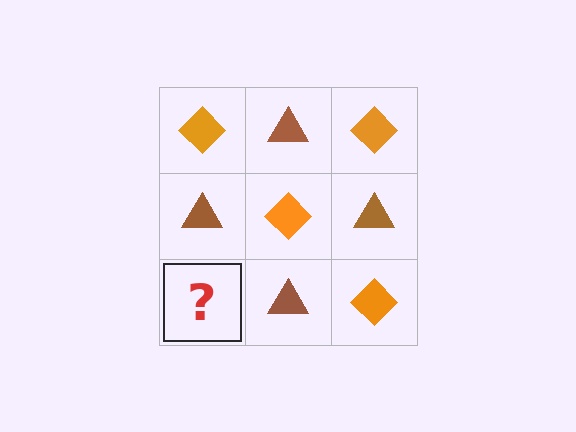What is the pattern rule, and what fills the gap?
The rule is that it alternates orange diamond and brown triangle in a checkerboard pattern. The gap should be filled with an orange diamond.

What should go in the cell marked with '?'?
The missing cell should contain an orange diamond.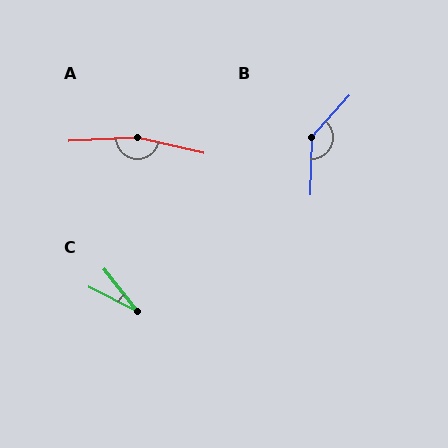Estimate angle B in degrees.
Approximately 140 degrees.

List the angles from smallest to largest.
C (25°), B (140°), A (165°).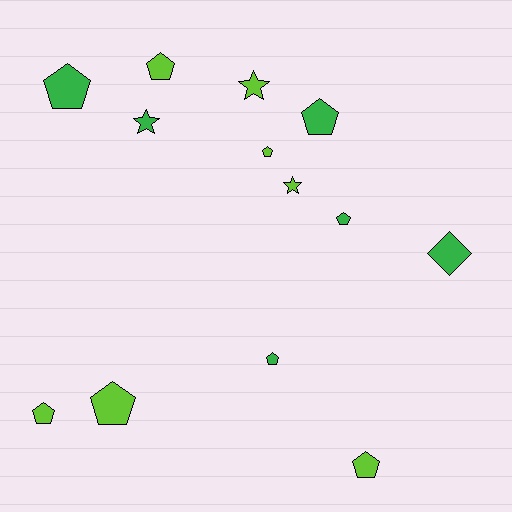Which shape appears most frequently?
Pentagon, with 9 objects.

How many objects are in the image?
There are 13 objects.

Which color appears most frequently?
Lime, with 7 objects.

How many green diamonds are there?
There is 1 green diamond.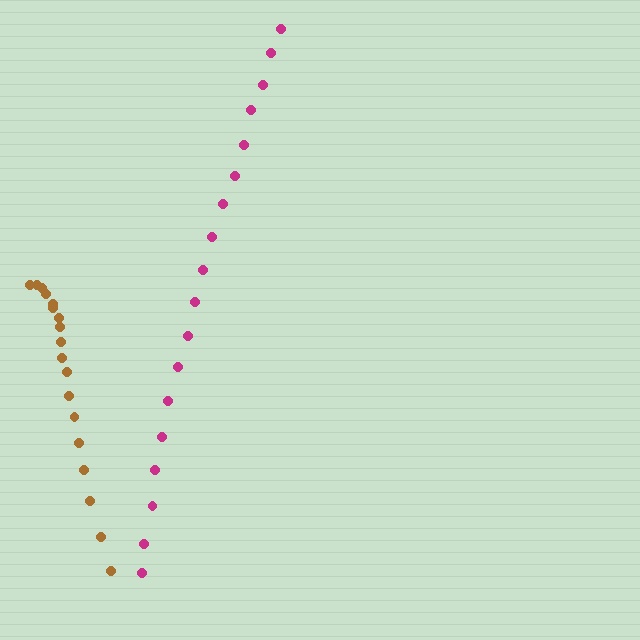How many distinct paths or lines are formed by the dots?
There are 2 distinct paths.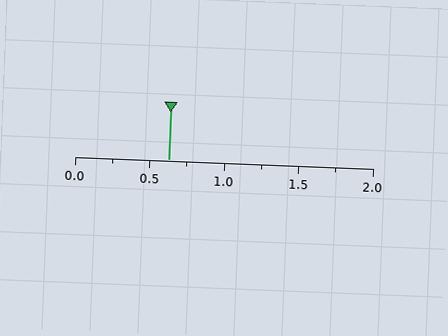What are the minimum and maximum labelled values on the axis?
The axis runs from 0.0 to 2.0.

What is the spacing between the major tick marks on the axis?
The major ticks are spaced 0.5 apart.